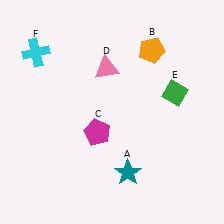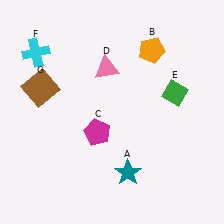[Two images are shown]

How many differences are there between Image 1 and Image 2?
There is 1 difference between the two images.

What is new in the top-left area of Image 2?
A brown square (G) was added in the top-left area of Image 2.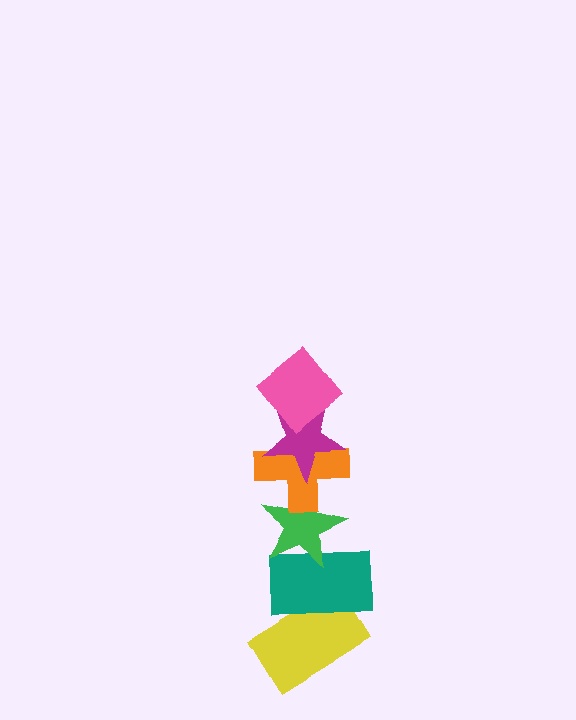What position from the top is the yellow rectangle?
The yellow rectangle is 6th from the top.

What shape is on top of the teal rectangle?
The green star is on top of the teal rectangle.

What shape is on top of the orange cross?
The magenta star is on top of the orange cross.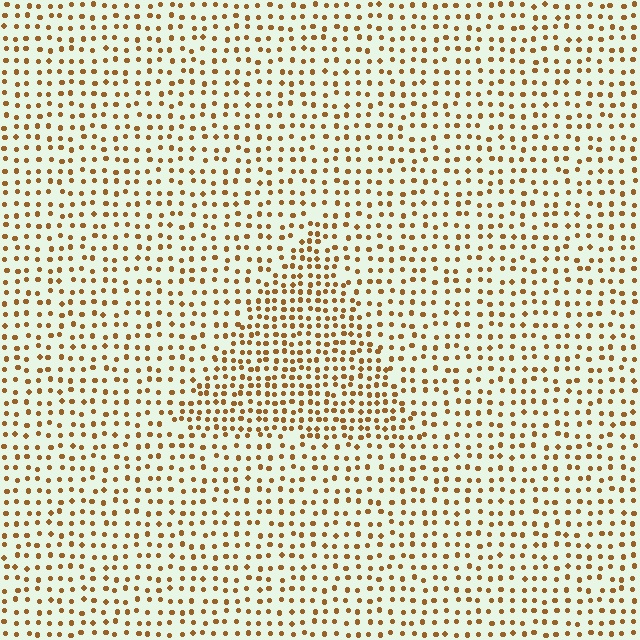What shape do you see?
I see a triangle.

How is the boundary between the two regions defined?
The boundary is defined by a change in element density (approximately 1.7x ratio). All elements are the same color, size, and shape.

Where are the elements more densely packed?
The elements are more densely packed inside the triangle boundary.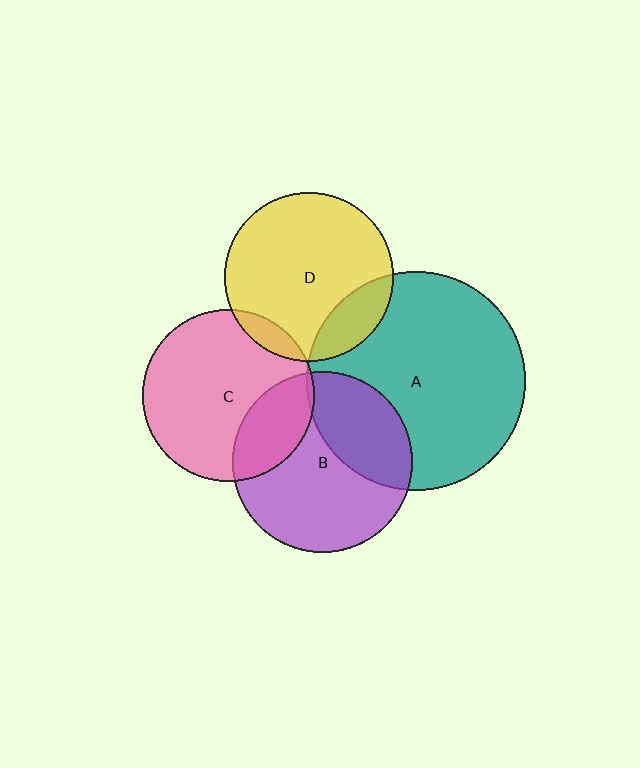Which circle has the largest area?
Circle A (teal).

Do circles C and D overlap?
Yes.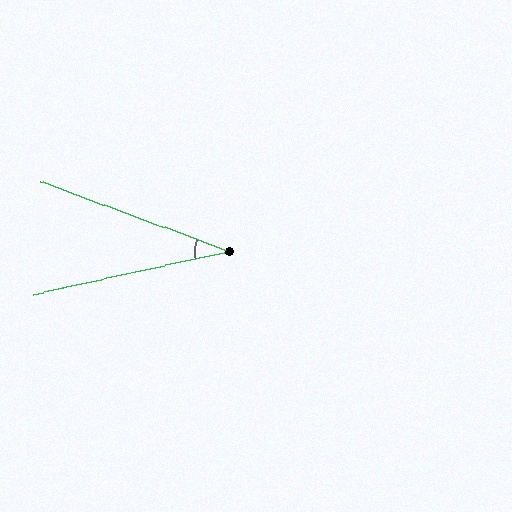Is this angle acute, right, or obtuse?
It is acute.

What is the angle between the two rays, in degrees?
Approximately 33 degrees.